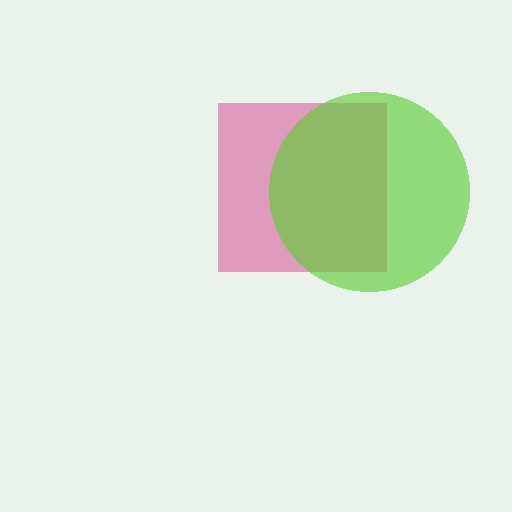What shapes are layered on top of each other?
The layered shapes are: a magenta square, a lime circle.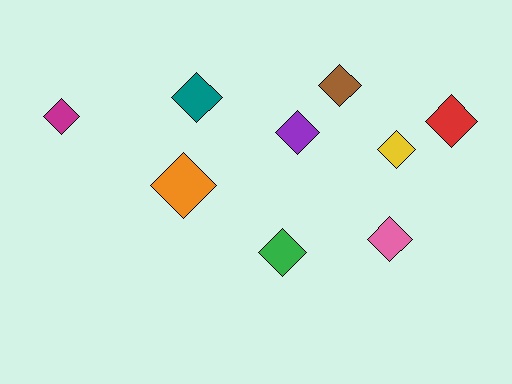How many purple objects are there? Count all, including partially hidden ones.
There is 1 purple object.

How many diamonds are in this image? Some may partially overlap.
There are 9 diamonds.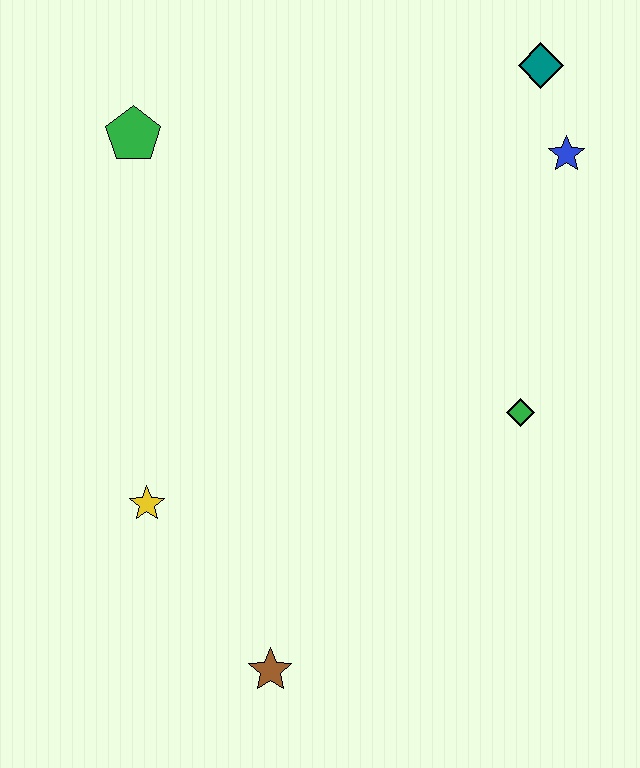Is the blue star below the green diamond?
No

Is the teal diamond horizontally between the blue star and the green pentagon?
Yes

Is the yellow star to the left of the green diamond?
Yes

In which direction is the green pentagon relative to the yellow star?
The green pentagon is above the yellow star.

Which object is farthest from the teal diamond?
The brown star is farthest from the teal diamond.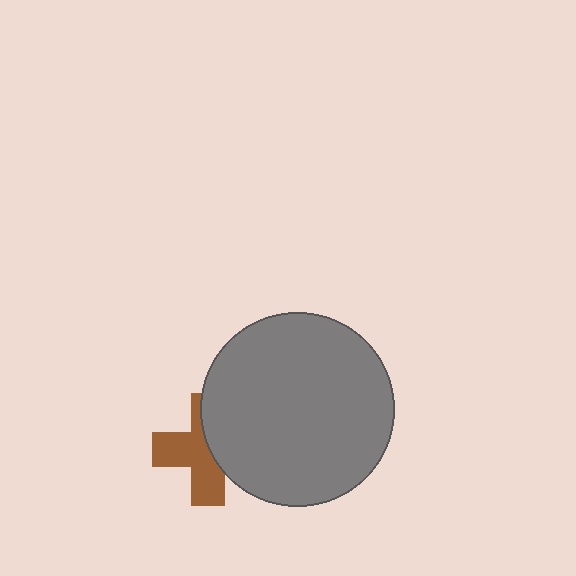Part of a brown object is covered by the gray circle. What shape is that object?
It is a cross.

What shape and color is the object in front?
The object in front is a gray circle.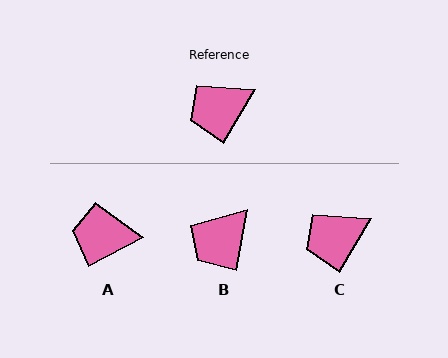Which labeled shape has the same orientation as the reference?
C.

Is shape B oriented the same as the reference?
No, it is off by about 20 degrees.